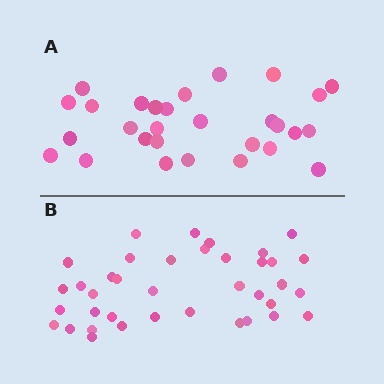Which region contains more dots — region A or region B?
Region B (the bottom region) has more dots.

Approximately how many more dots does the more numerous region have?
Region B has roughly 8 or so more dots than region A.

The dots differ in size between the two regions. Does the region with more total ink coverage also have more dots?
No. Region A has more total ink coverage because its dots are larger, but region B actually contains more individual dots. Total area can be misleading — the number of items is what matters here.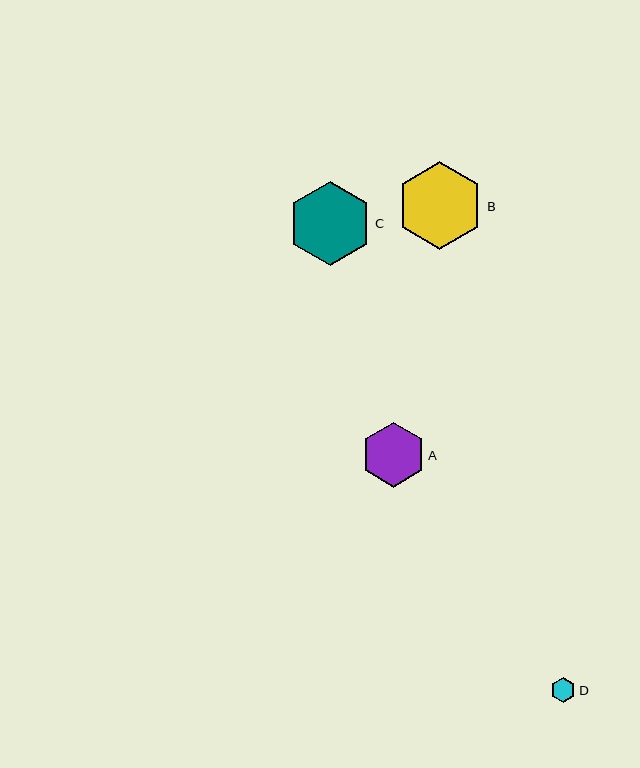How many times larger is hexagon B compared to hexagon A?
Hexagon B is approximately 1.4 times the size of hexagon A.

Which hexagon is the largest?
Hexagon B is the largest with a size of approximately 87 pixels.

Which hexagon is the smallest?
Hexagon D is the smallest with a size of approximately 25 pixels.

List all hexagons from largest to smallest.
From largest to smallest: B, C, A, D.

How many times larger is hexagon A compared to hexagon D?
Hexagon A is approximately 2.6 times the size of hexagon D.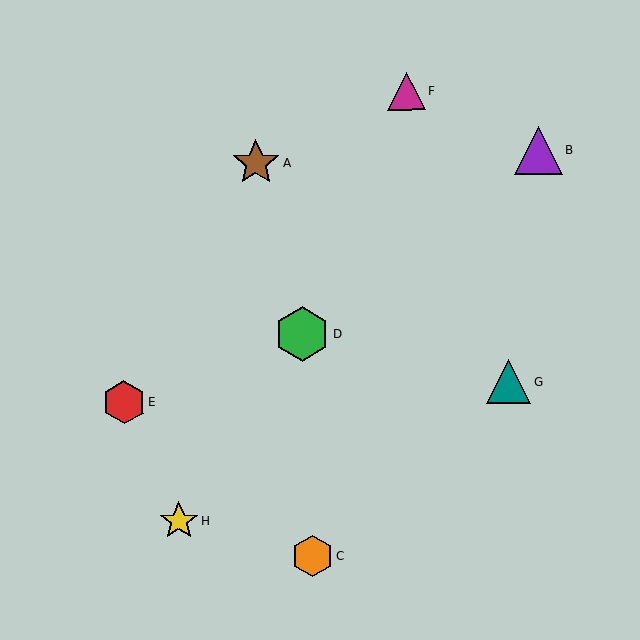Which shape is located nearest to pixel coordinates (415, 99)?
The magenta triangle (labeled F) at (406, 91) is nearest to that location.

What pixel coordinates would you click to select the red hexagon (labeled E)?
Click at (124, 402) to select the red hexagon E.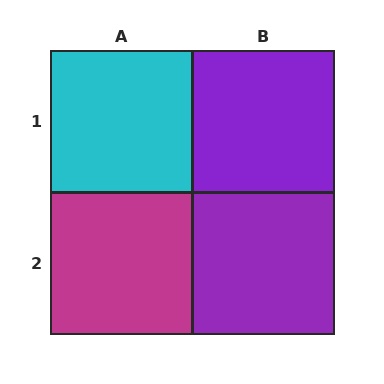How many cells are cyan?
1 cell is cyan.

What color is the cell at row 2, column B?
Purple.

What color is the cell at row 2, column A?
Magenta.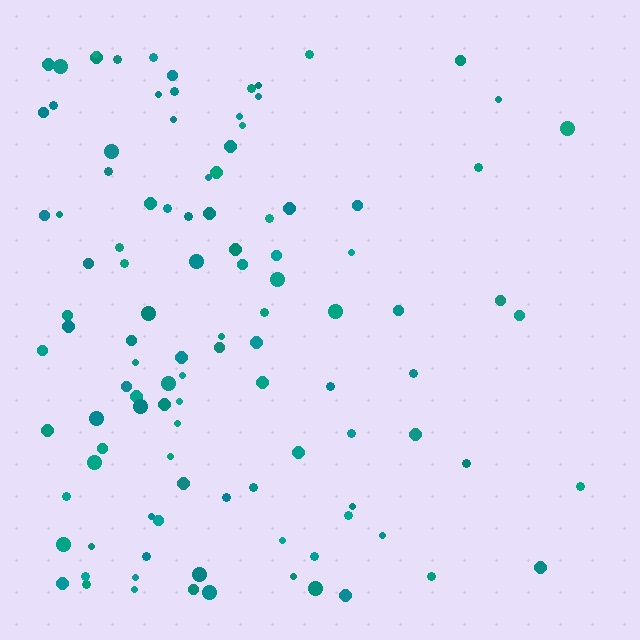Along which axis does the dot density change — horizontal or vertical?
Horizontal.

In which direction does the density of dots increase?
From right to left, with the left side densest.